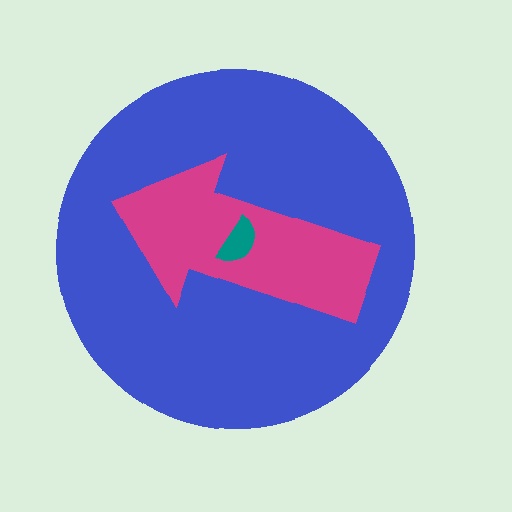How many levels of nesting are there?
3.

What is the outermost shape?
The blue circle.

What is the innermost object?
The teal semicircle.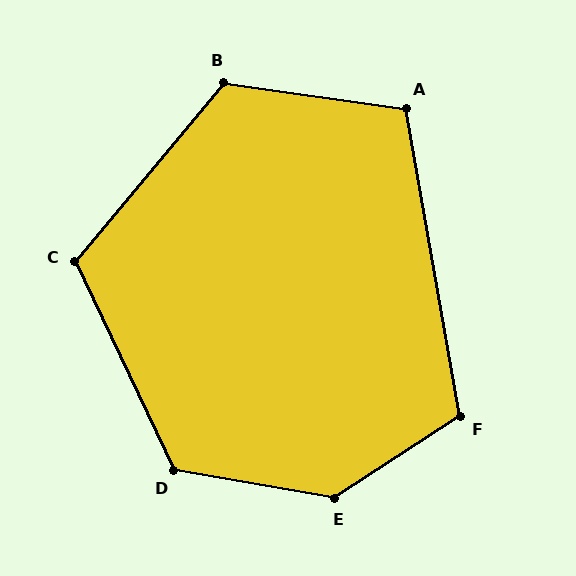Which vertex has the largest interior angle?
E, at approximately 137 degrees.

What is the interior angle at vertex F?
Approximately 113 degrees (obtuse).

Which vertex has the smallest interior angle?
A, at approximately 108 degrees.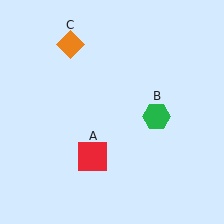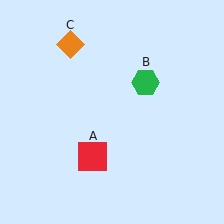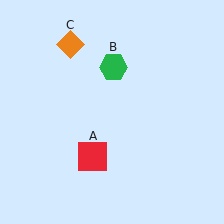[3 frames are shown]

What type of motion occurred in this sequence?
The green hexagon (object B) rotated counterclockwise around the center of the scene.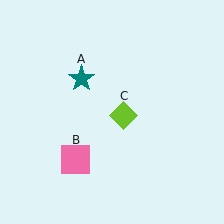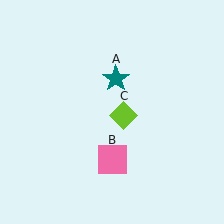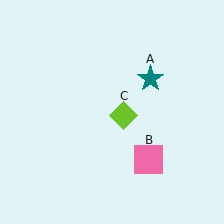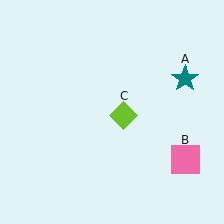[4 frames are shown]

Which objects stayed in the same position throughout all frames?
Lime diamond (object C) remained stationary.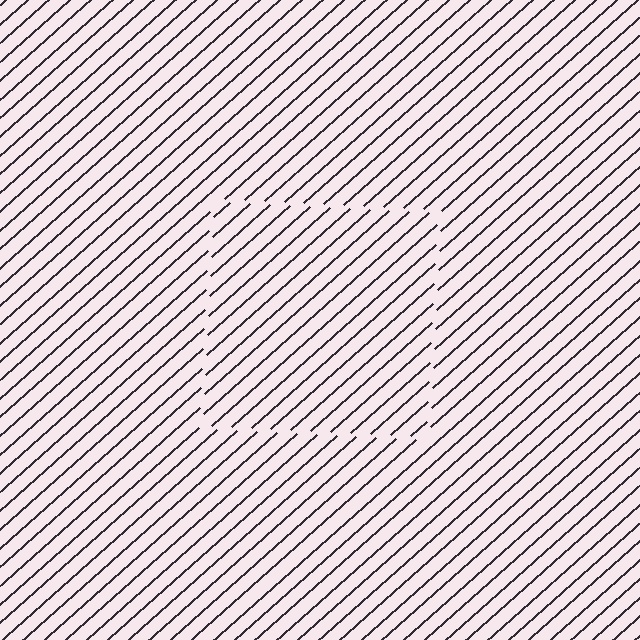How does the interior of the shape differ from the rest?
The interior of the shape contains the same grating, shifted by half a period — the contour is defined by the phase discontinuity where line-ends from the inner and outer gratings abut.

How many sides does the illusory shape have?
4 sides — the line-ends trace a square.